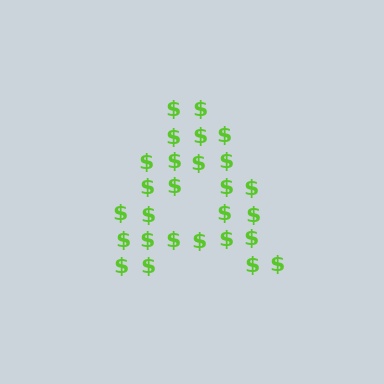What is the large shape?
The large shape is the letter A.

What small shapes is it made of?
It is made of small dollar signs.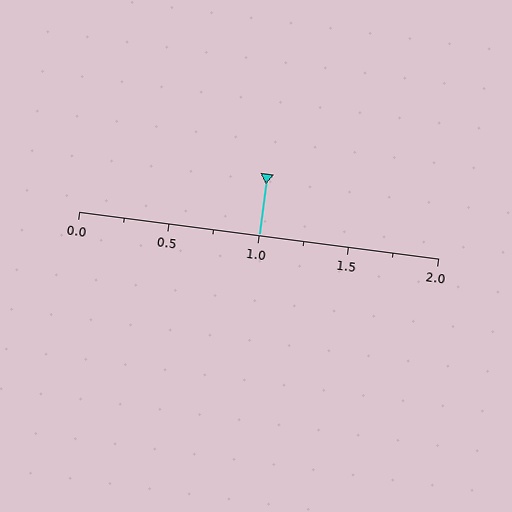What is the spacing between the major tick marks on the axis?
The major ticks are spaced 0.5 apart.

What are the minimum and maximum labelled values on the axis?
The axis runs from 0.0 to 2.0.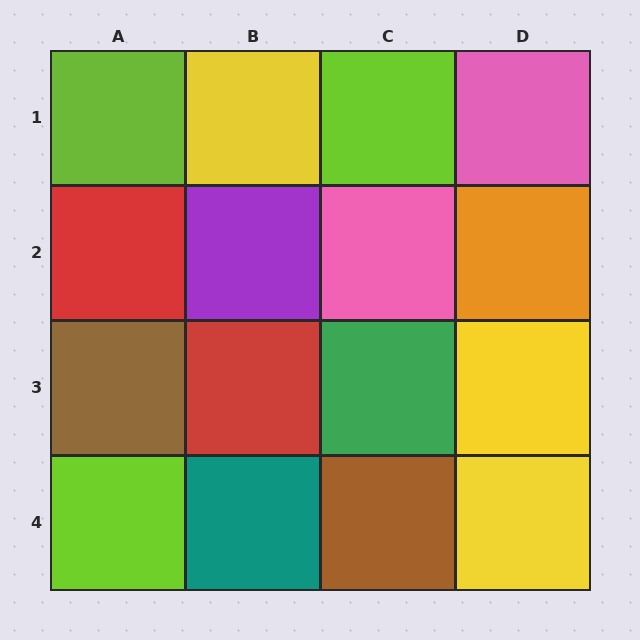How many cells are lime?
3 cells are lime.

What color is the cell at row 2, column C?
Pink.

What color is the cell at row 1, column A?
Lime.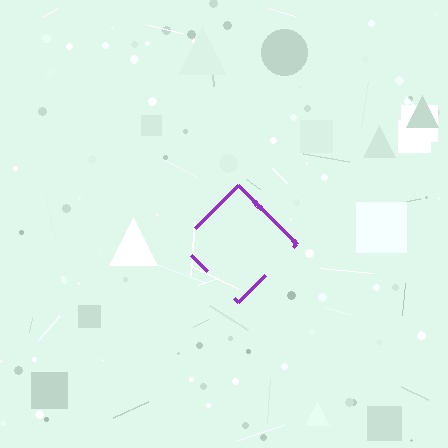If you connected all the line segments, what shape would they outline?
They would outline a diamond.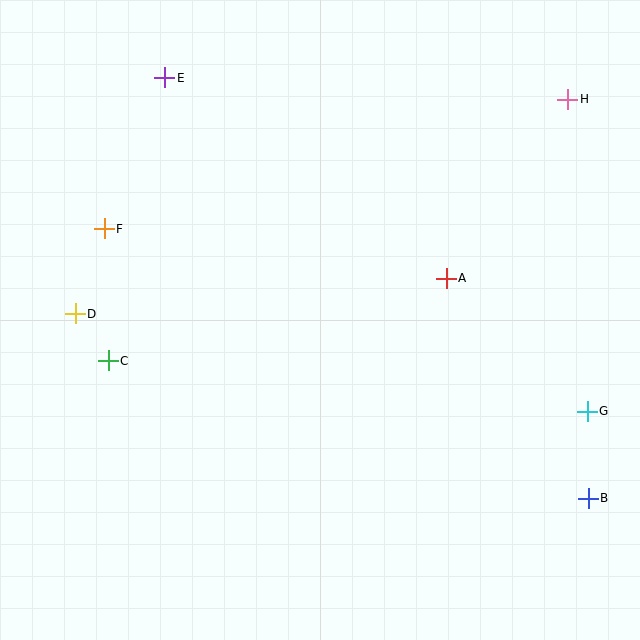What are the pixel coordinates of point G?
Point G is at (587, 411).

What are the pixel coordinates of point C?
Point C is at (108, 361).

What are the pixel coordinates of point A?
Point A is at (446, 278).